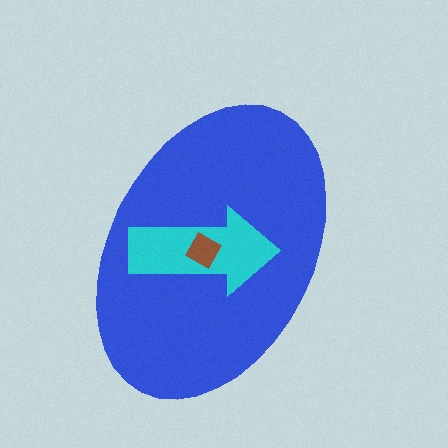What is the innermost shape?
The brown diamond.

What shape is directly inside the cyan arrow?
The brown diamond.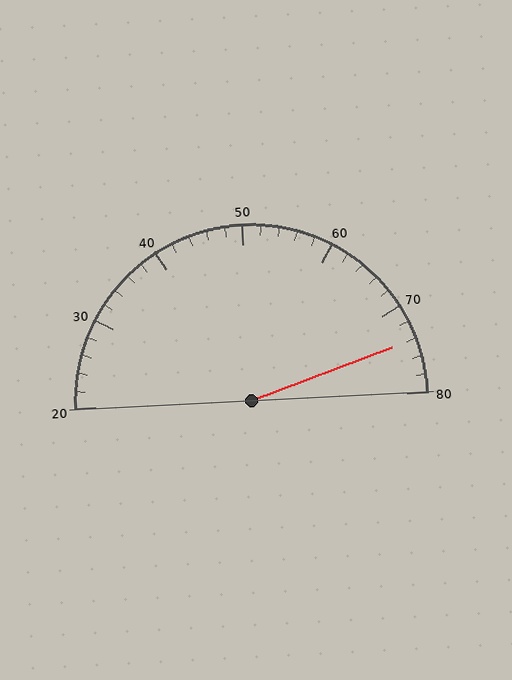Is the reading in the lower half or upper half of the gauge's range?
The reading is in the upper half of the range (20 to 80).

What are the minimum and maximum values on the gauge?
The gauge ranges from 20 to 80.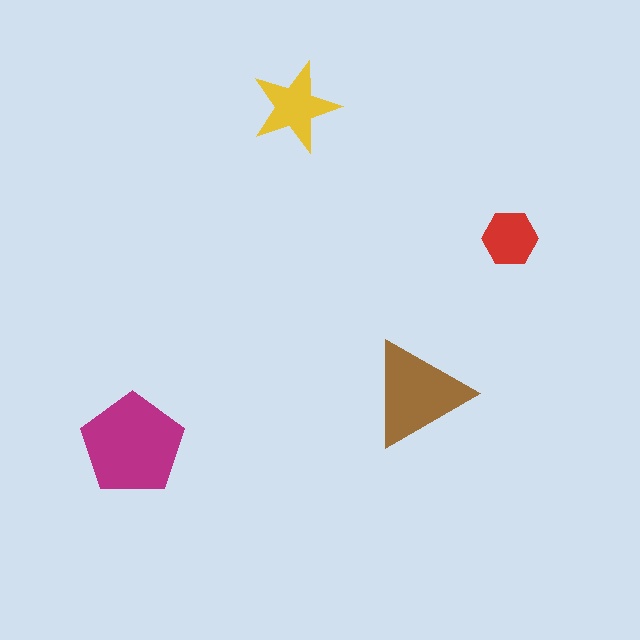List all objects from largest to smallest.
The magenta pentagon, the brown triangle, the yellow star, the red hexagon.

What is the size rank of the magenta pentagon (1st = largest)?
1st.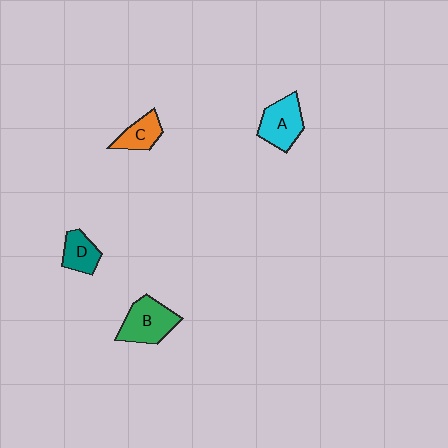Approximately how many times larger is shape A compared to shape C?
Approximately 1.5 times.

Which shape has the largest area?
Shape B (green).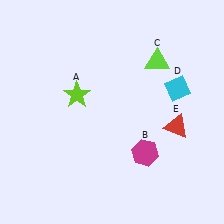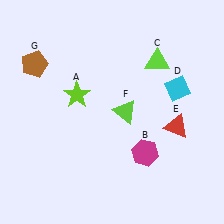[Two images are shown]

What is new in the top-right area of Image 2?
A lime triangle (F) was added in the top-right area of Image 2.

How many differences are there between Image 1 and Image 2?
There are 2 differences between the two images.